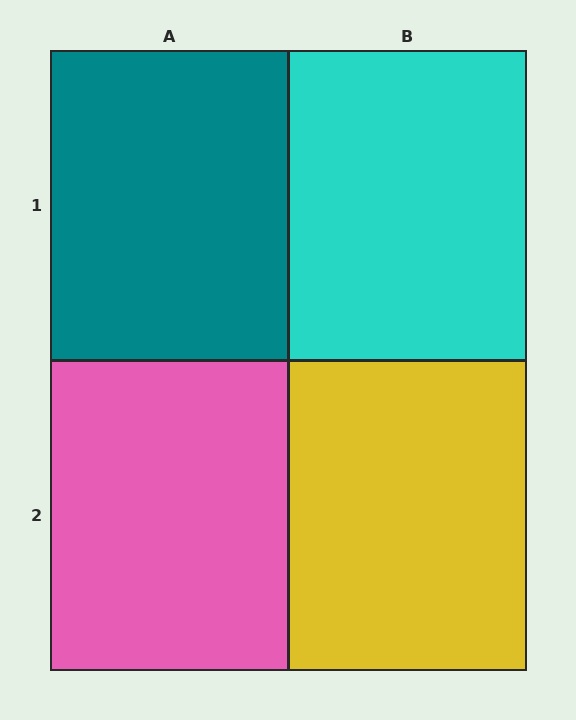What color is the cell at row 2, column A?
Pink.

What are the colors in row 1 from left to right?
Teal, cyan.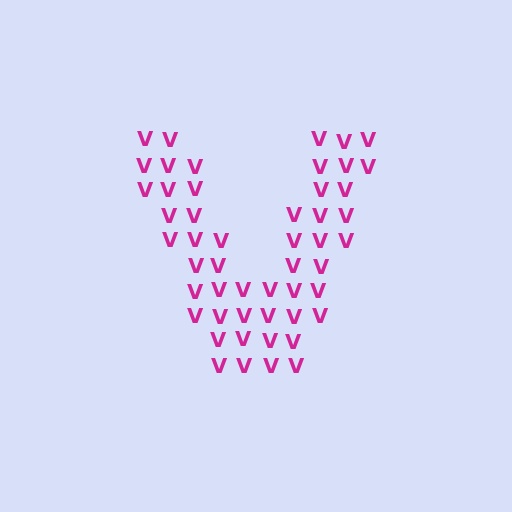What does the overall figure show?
The overall figure shows the letter V.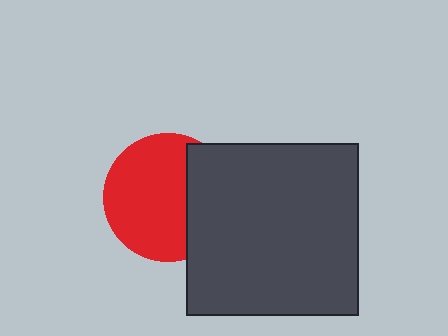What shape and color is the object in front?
The object in front is a dark gray square.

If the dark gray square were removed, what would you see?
You would see the complete red circle.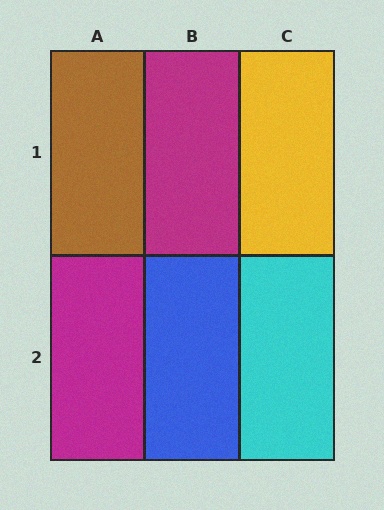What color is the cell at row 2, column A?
Magenta.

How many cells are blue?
1 cell is blue.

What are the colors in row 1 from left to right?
Brown, magenta, yellow.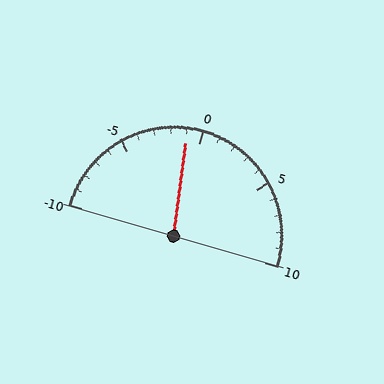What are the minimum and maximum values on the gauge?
The gauge ranges from -10 to 10.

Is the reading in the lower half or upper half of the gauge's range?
The reading is in the lower half of the range (-10 to 10).